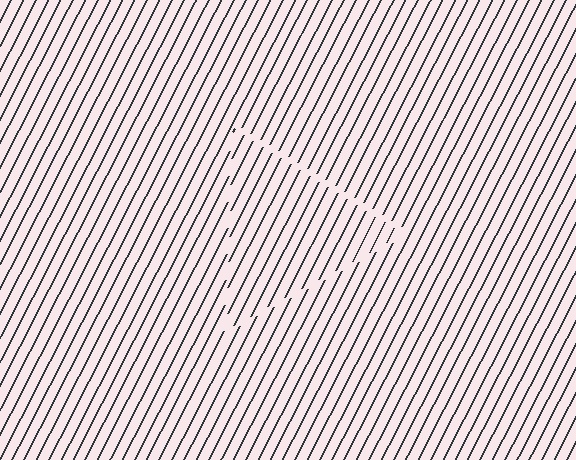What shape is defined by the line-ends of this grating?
An illusory triangle. The interior of the shape contains the same grating, shifted by half a period — the contour is defined by the phase discontinuity where line-ends from the inner and outer gratings abut.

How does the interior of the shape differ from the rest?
The interior of the shape contains the same grating, shifted by half a period — the contour is defined by the phase discontinuity where line-ends from the inner and outer gratings abut.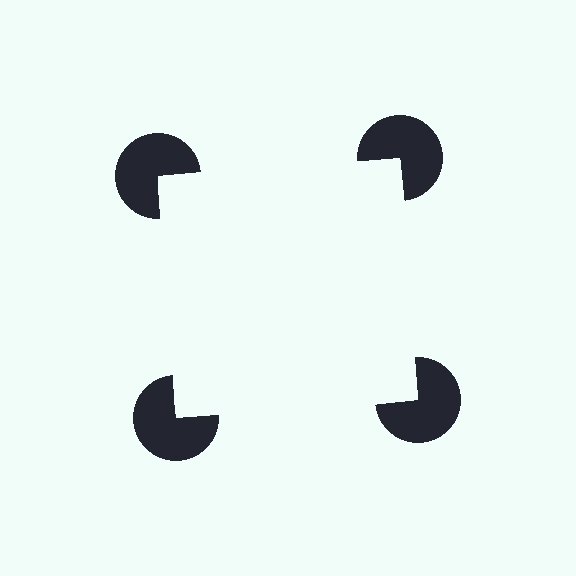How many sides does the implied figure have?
4 sides.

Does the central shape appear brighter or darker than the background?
It typically appears slightly brighter than the background, even though no actual brightness change is drawn.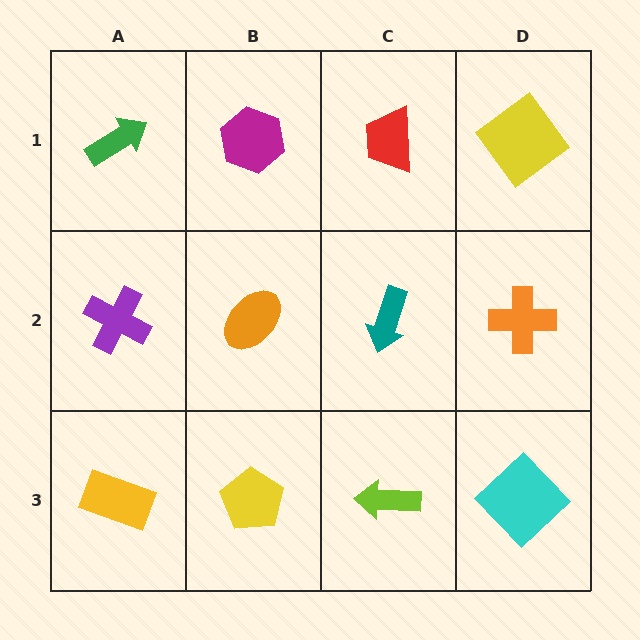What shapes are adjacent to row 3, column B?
An orange ellipse (row 2, column B), a yellow rectangle (row 3, column A), a lime arrow (row 3, column C).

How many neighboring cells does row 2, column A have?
3.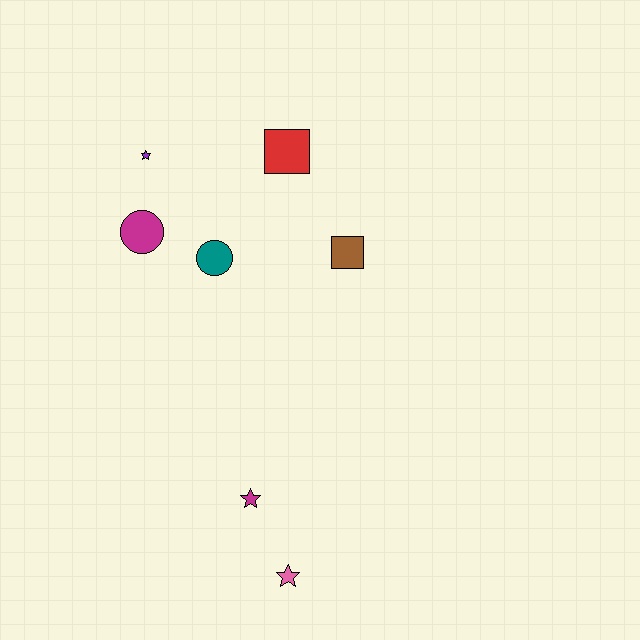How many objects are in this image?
There are 7 objects.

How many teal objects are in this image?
There is 1 teal object.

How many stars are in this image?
There are 3 stars.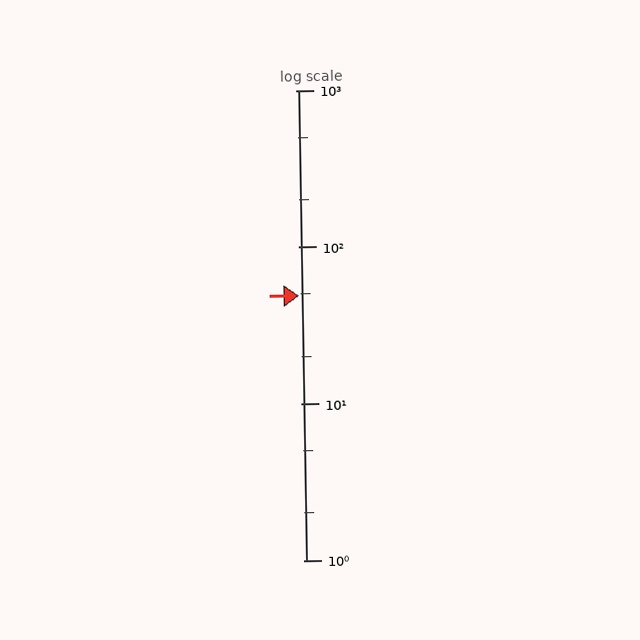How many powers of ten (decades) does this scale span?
The scale spans 3 decades, from 1 to 1000.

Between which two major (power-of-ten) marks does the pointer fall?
The pointer is between 10 and 100.